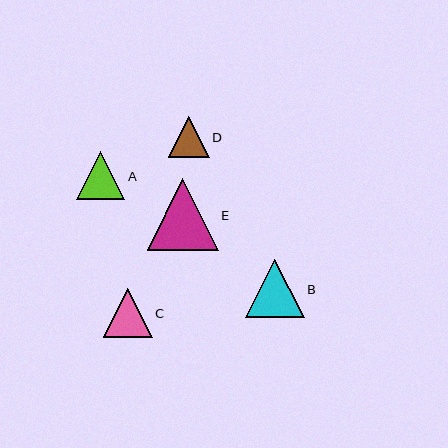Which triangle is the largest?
Triangle E is the largest with a size of approximately 71 pixels.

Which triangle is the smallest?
Triangle D is the smallest with a size of approximately 41 pixels.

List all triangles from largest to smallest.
From largest to smallest: E, B, C, A, D.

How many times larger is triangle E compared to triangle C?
Triangle E is approximately 1.5 times the size of triangle C.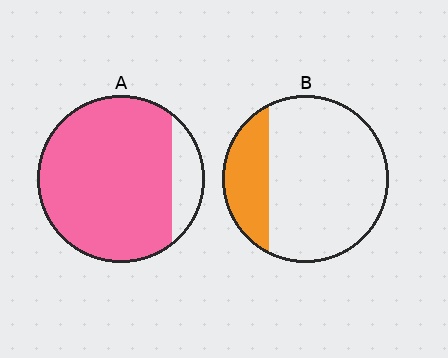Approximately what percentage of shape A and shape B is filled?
A is approximately 85% and B is approximately 25%.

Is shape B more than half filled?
No.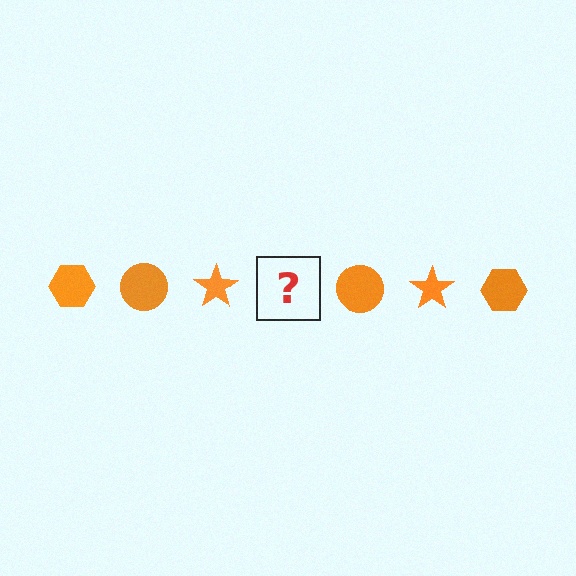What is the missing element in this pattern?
The missing element is an orange hexagon.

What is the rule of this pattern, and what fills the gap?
The rule is that the pattern cycles through hexagon, circle, star shapes in orange. The gap should be filled with an orange hexagon.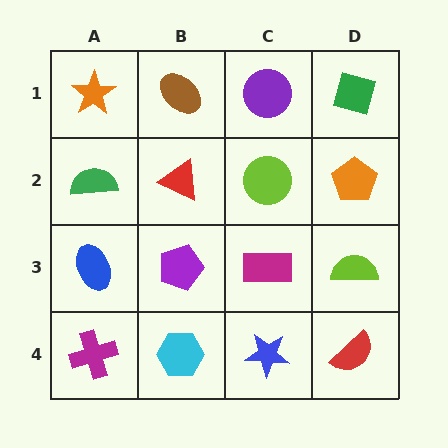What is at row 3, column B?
A purple pentagon.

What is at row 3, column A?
A blue ellipse.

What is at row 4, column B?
A cyan hexagon.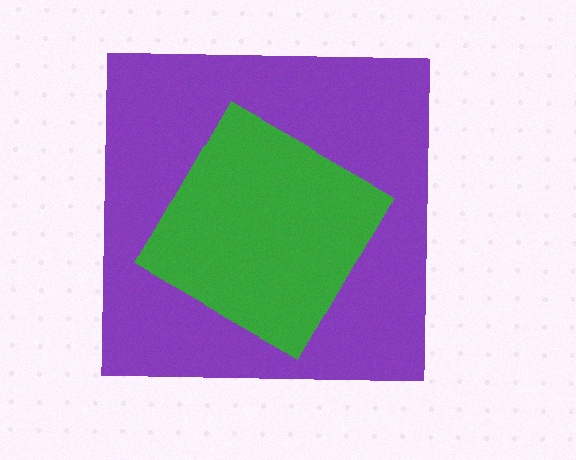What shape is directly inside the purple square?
The green diamond.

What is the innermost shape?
The green diamond.